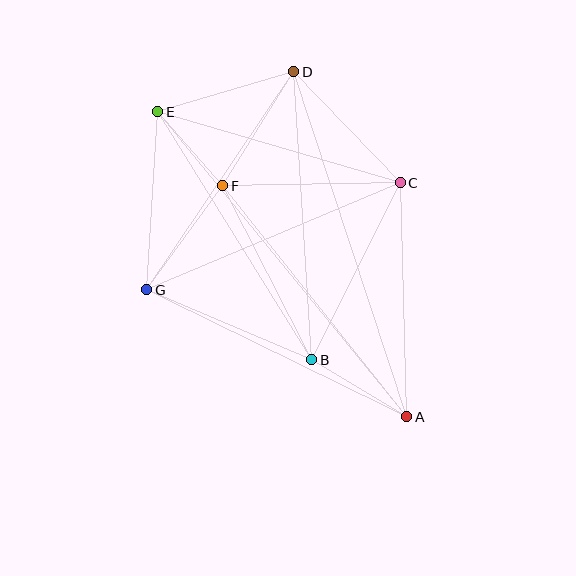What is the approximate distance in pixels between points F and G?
The distance between F and G is approximately 129 pixels.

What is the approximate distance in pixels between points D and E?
The distance between D and E is approximately 142 pixels.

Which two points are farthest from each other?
Points A and E are farthest from each other.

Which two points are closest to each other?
Points E and F are closest to each other.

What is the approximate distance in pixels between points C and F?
The distance between C and F is approximately 178 pixels.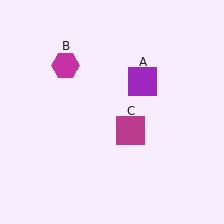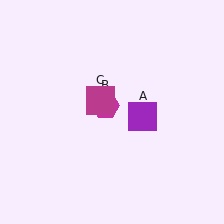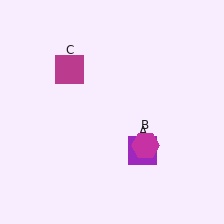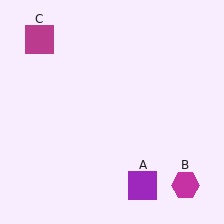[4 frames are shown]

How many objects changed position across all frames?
3 objects changed position: purple square (object A), magenta hexagon (object B), magenta square (object C).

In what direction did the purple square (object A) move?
The purple square (object A) moved down.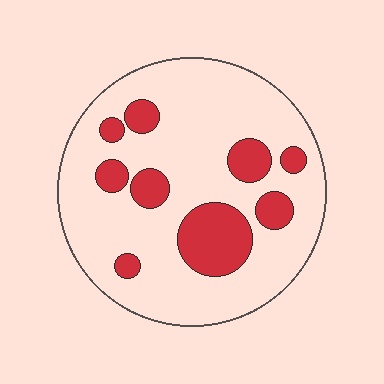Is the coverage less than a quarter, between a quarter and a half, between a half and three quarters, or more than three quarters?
Less than a quarter.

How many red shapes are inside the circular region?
9.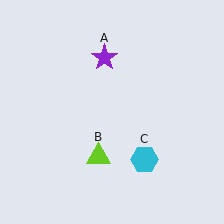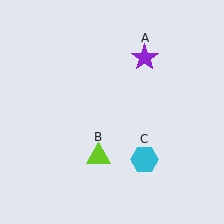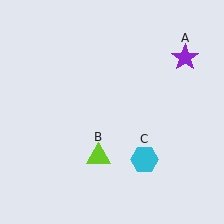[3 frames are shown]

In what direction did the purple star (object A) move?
The purple star (object A) moved right.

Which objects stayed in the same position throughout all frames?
Lime triangle (object B) and cyan hexagon (object C) remained stationary.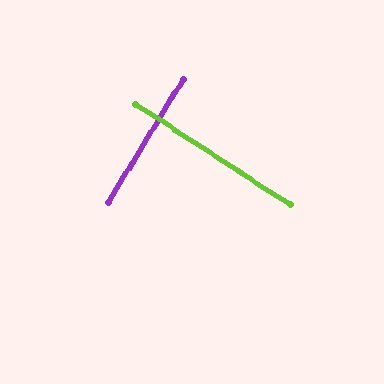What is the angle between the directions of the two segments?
Approximately 88 degrees.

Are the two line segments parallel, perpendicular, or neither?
Perpendicular — they meet at approximately 88°.